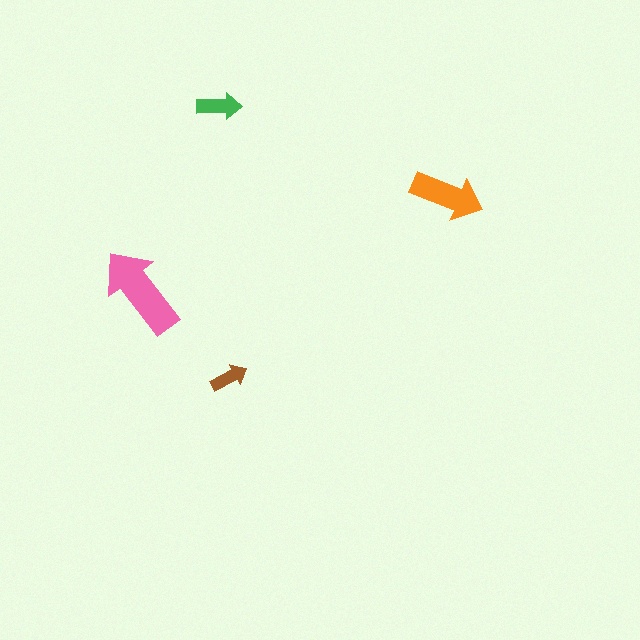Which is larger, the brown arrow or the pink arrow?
The pink one.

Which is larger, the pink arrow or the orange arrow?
The pink one.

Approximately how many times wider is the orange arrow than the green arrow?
About 1.5 times wider.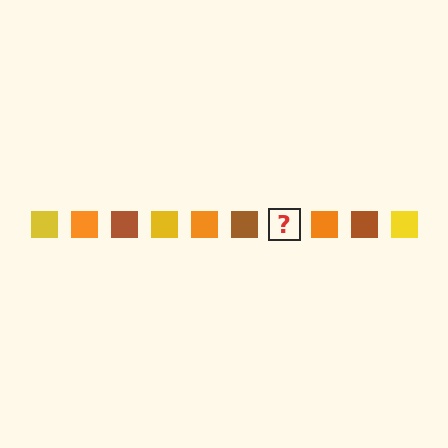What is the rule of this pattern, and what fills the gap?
The rule is that the pattern cycles through yellow, orange, brown squares. The gap should be filled with a yellow square.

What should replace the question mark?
The question mark should be replaced with a yellow square.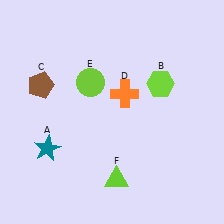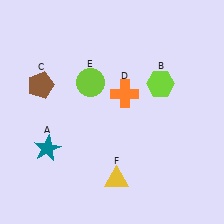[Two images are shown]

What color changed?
The triangle (F) changed from lime in Image 1 to yellow in Image 2.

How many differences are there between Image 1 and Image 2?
There is 1 difference between the two images.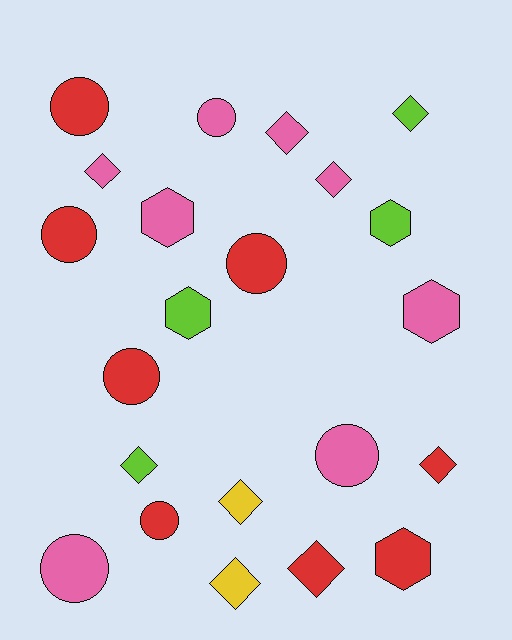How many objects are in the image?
There are 22 objects.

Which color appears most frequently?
Red, with 8 objects.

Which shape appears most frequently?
Diamond, with 9 objects.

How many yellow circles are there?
There are no yellow circles.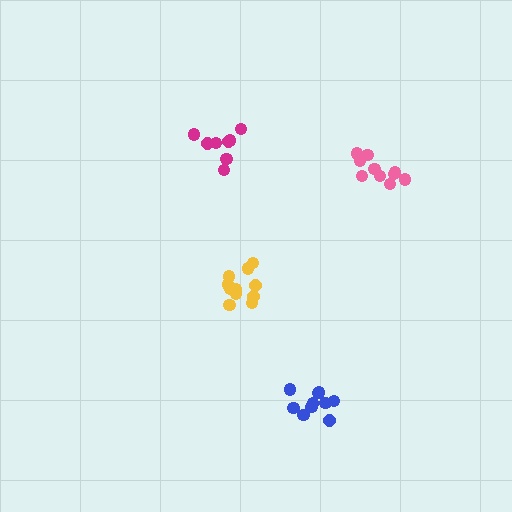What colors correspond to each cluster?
The clusters are colored: blue, yellow, pink, magenta.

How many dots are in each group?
Group 1: 10 dots, Group 2: 11 dots, Group 3: 10 dots, Group 4: 8 dots (39 total).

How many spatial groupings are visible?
There are 4 spatial groupings.